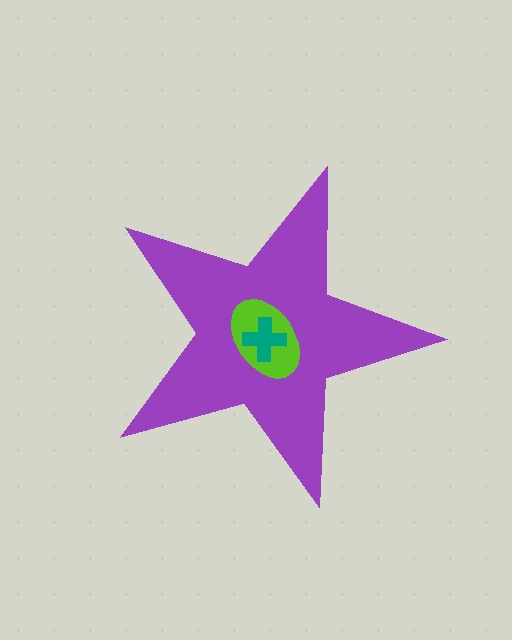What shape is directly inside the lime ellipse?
The teal cross.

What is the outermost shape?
The purple star.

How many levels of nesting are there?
3.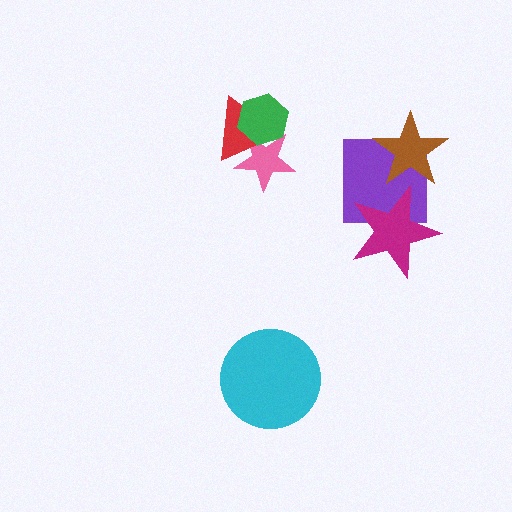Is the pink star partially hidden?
Yes, it is partially covered by another shape.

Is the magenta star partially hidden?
No, no other shape covers it.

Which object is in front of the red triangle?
The green hexagon is in front of the red triangle.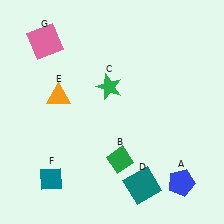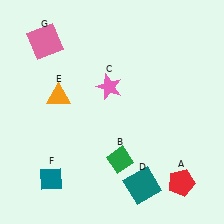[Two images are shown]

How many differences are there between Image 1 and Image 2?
There are 2 differences between the two images.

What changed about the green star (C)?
In Image 1, C is green. In Image 2, it changed to pink.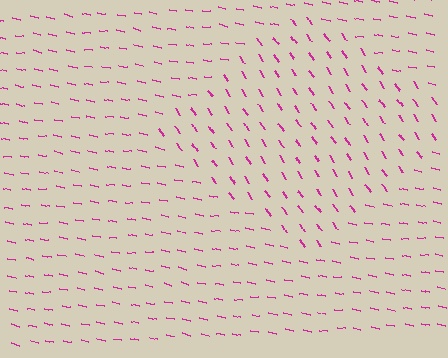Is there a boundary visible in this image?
Yes, there is a texture boundary formed by a change in line orientation.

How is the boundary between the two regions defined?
The boundary is defined purely by a change in line orientation (approximately 45 degrees difference). All lines are the same color and thickness.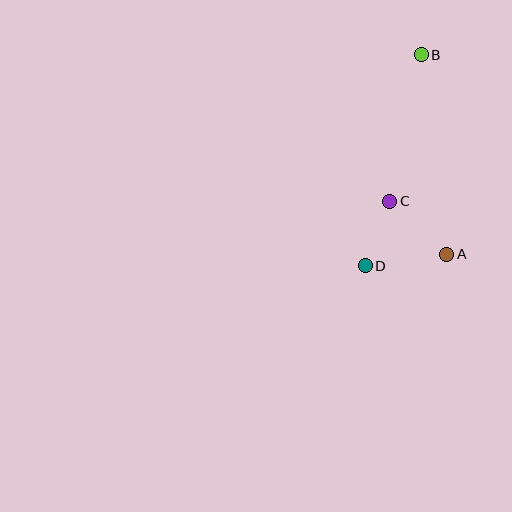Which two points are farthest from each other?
Points B and D are farthest from each other.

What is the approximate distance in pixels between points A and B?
The distance between A and B is approximately 201 pixels.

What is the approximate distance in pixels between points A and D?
The distance between A and D is approximately 83 pixels.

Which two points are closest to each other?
Points C and D are closest to each other.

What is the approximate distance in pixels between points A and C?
The distance between A and C is approximately 78 pixels.